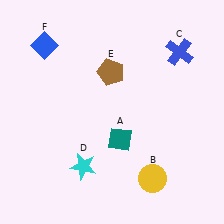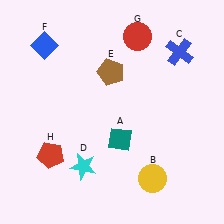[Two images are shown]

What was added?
A red circle (G), a red pentagon (H) were added in Image 2.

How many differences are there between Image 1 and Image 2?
There are 2 differences between the two images.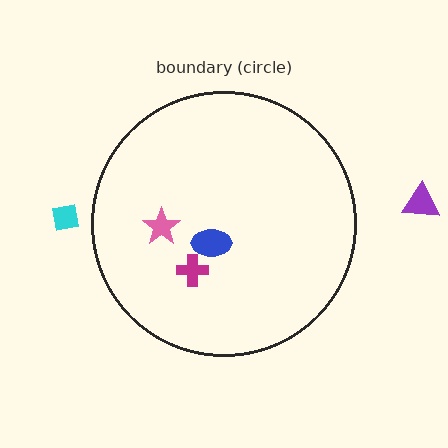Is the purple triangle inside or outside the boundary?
Outside.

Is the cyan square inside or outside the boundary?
Outside.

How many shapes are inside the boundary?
3 inside, 2 outside.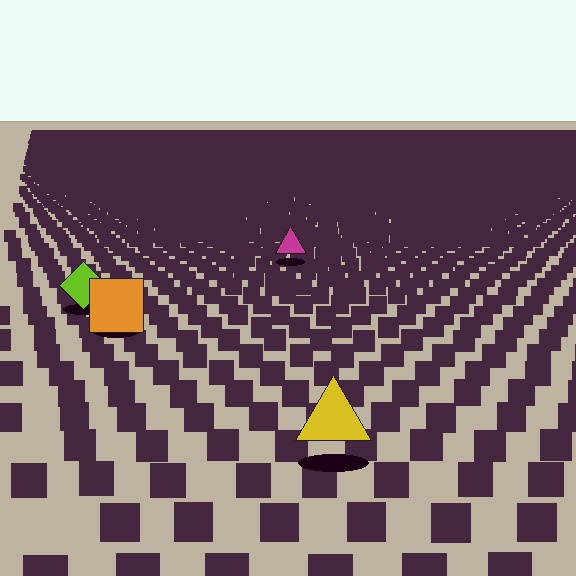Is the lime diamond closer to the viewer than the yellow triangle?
No. The yellow triangle is closer — you can tell from the texture gradient: the ground texture is coarser near it.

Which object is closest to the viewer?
The yellow triangle is closest. The texture marks near it are larger and more spread out.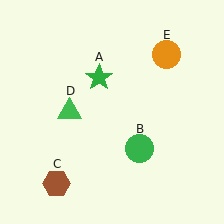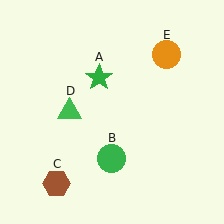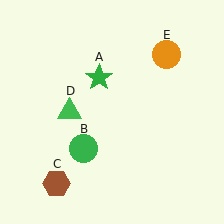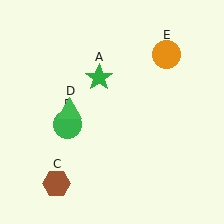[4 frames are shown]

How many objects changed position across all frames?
1 object changed position: green circle (object B).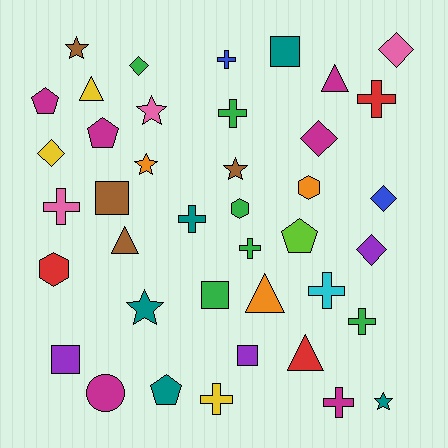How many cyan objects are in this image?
There is 1 cyan object.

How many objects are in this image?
There are 40 objects.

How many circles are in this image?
There is 1 circle.